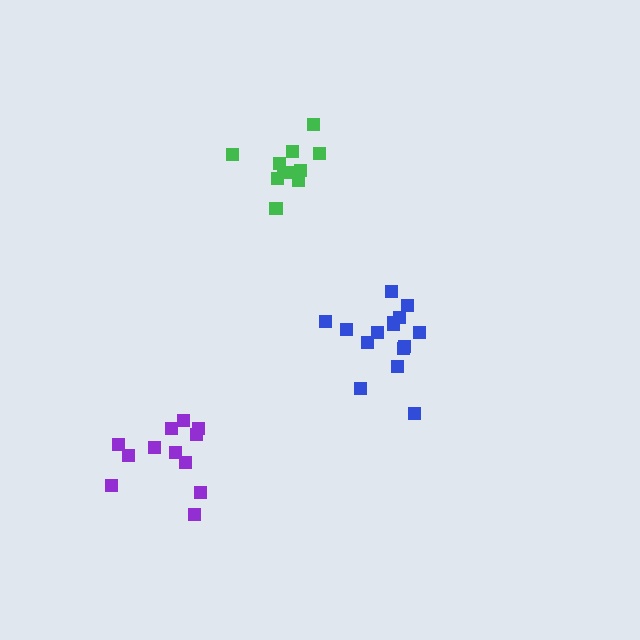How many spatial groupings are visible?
There are 3 spatial groupings.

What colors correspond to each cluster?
The clusters are colored: purple, green, blue.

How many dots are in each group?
Group 1: 12 dots, Group 2: 11 dots, Group 3: 15 dots (38 total).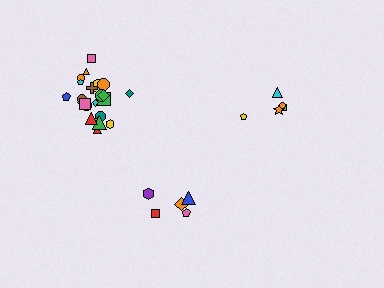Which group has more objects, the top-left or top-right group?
The top-left group.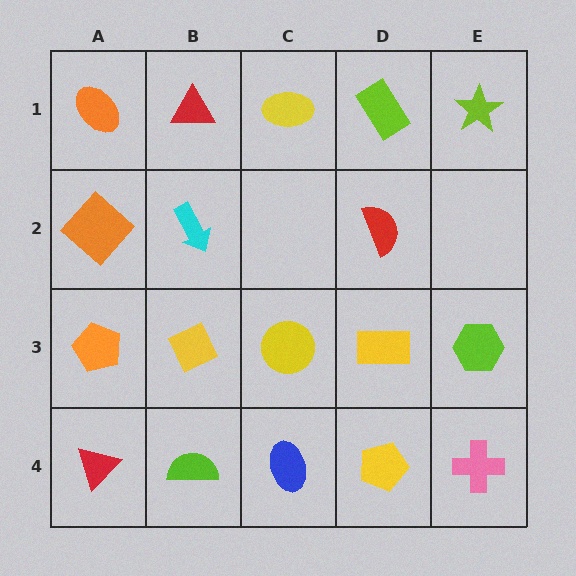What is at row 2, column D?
A red semicircle.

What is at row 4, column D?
A yellow pentagon.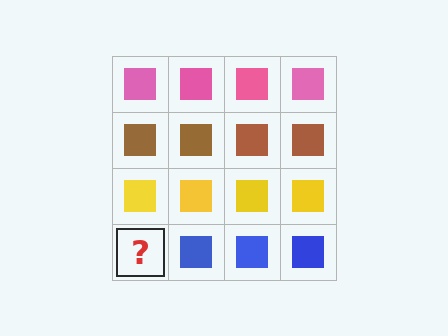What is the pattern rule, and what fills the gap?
The rule is that each row has a consistent color. The gap should be filled with a blue square.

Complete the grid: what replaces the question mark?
The question mark should be replaced with a blue square.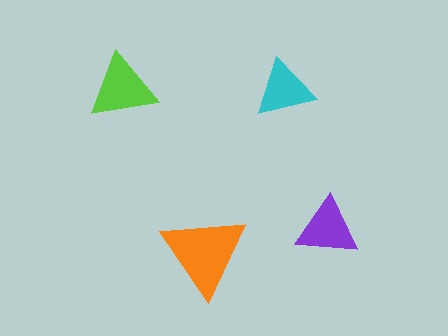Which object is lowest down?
The orange triangle is bottommost.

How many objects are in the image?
There are 4 objects in the image.